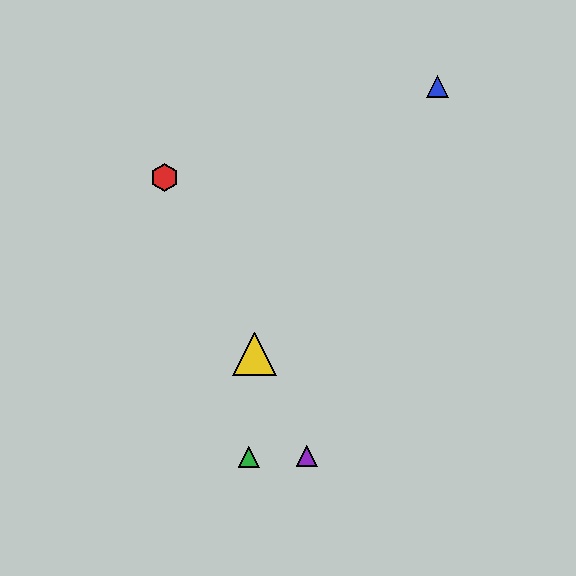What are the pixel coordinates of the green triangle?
The green triangle is at (249, 457).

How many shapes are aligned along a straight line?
3 shapes (the red hexagon, the yellow triangle, the purple triangle) are aligned along a straight line.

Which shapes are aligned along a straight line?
The red hexagon, the yellow triangle, the purple triangle are aligned along a straight line.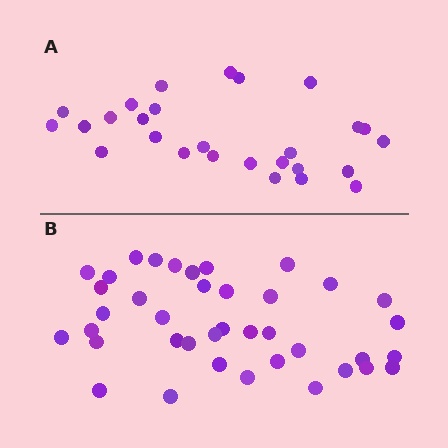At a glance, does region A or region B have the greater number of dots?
Region B (the bottom region) has more dots.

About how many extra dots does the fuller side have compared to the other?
Region B has roughly 12 or so more dots than region A.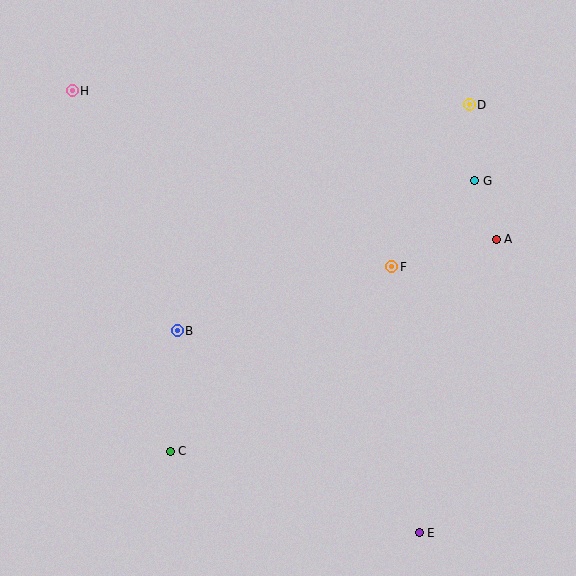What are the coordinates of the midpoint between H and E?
The midpoint between H and E is at (246, 312).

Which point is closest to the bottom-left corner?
Point C is closest to the bottom-left corner.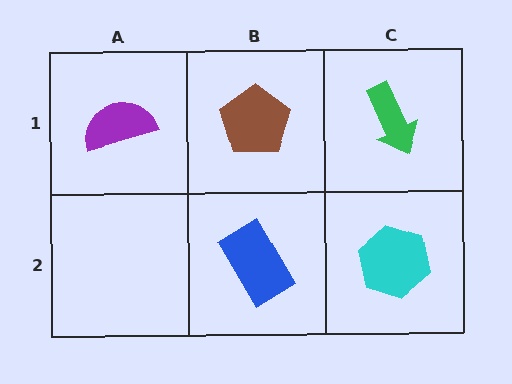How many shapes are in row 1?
3 shapes.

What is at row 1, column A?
A purple semicircle.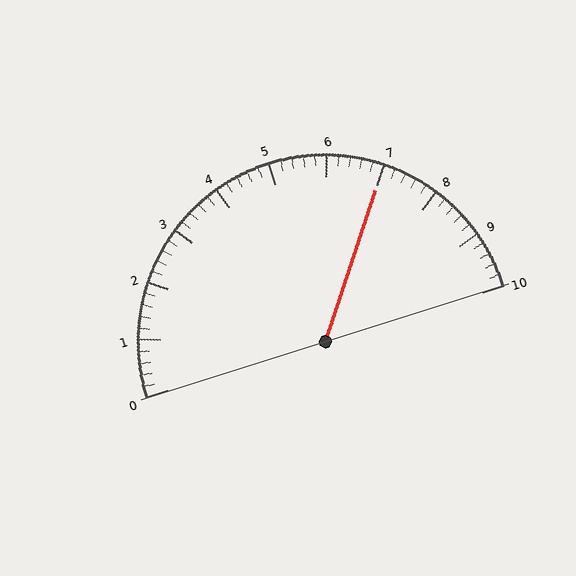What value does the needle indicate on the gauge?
The needle indicates approximately 7.0.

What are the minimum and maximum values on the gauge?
The gauge ranges from 0 to 10.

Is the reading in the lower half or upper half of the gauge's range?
The reading is in the upper half of the range (0 to 10).